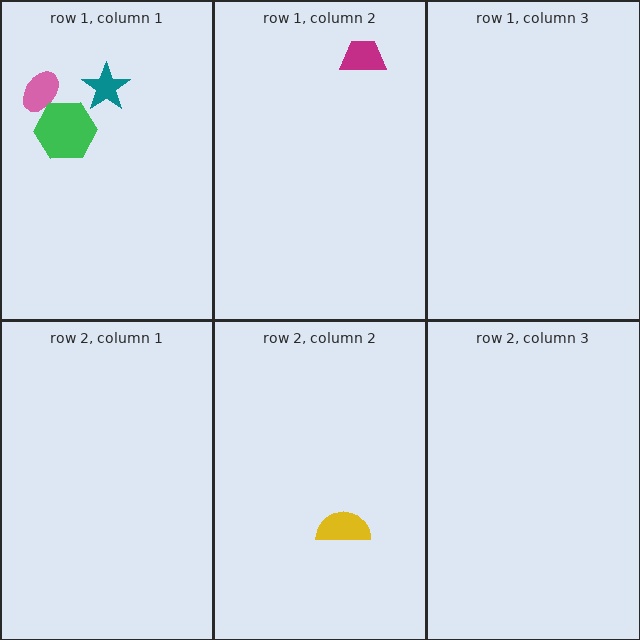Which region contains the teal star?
The row 1, column 1 region.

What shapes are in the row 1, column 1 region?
The pink ellipse, the green hexagon, the teal star.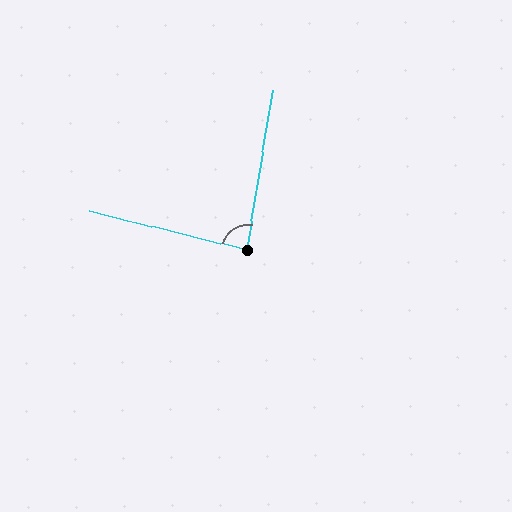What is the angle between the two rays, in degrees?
Approximately 85 degrees.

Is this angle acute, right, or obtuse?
It is approximately a right angle.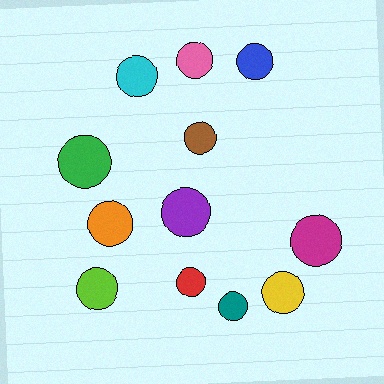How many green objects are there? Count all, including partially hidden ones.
There is 1 green object.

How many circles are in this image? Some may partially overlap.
There are 12 circles.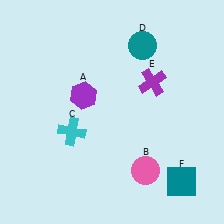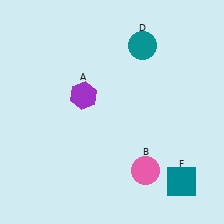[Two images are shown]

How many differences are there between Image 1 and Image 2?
There are 2 differences between the two images.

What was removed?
The cyan cross (C), the purple cross (E) were removed in Image 2.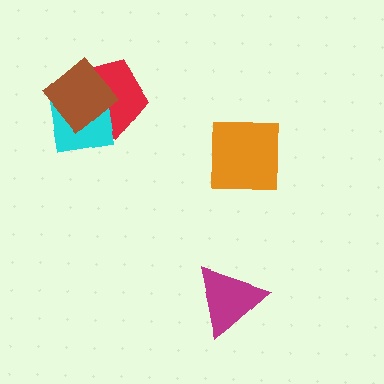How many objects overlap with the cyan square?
2 objects overlap with the cyan square.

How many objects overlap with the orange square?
0 objects overlap with the orange square.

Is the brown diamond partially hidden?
No, no other shape covers it.